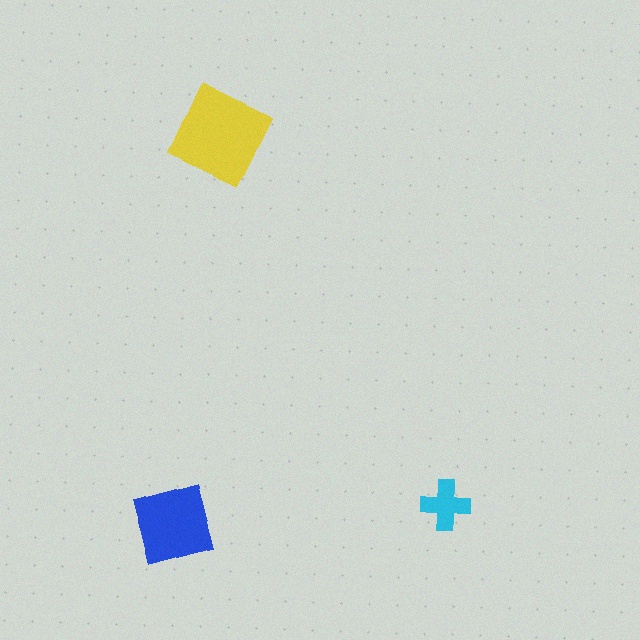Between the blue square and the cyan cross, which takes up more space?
The blue square.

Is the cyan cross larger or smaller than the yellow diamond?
Smaller.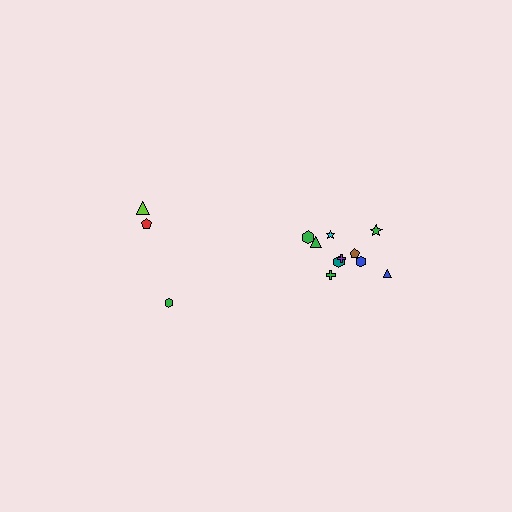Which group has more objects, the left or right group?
The right group.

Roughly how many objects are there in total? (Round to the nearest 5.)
Roughly 15 objects in total.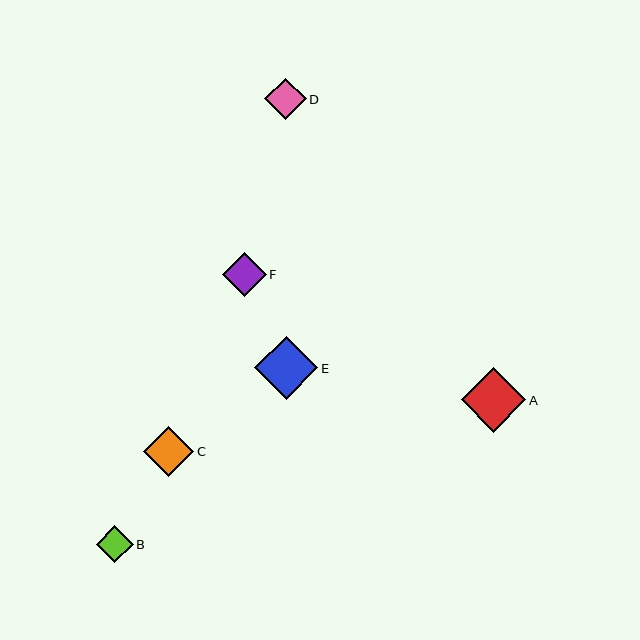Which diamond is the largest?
Diamond A is the largest with a size of approximately 64 pixels.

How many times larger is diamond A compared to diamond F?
Diamond A is approximately 1.5 times the size of diamond F.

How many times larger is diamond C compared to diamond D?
Diamond C is approximately 1.2 times the size of diamond D.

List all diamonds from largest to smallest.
From largest to smallest: A, E, C, F, D, B.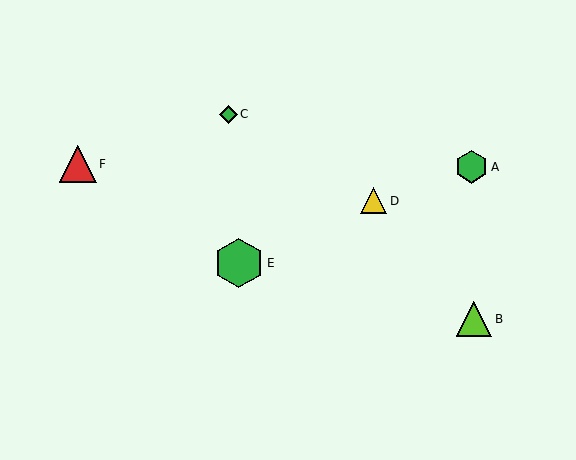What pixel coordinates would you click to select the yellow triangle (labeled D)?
Click at (374, 201) to select the yellow triangle D.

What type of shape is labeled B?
Shape B is a lime triangle.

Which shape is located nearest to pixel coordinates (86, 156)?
The red triangle (labeled F) at (78, 164) is nearest to that location.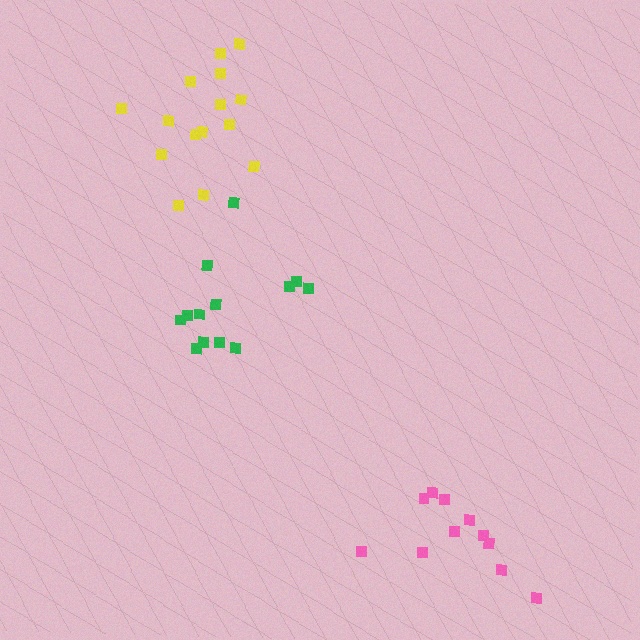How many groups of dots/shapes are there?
There are 3 groups.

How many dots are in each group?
Group 1: 13 dots, Group 2: 15 dots, Group 3: 11 dots (39 total).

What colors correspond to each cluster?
The clusters are colored: green, yellow, pink.